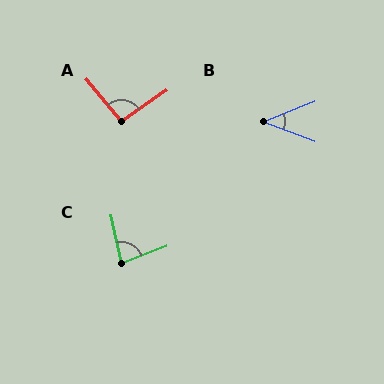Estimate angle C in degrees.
Approximately 81 degrees.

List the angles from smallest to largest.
B (43°), C (81°), A (94°).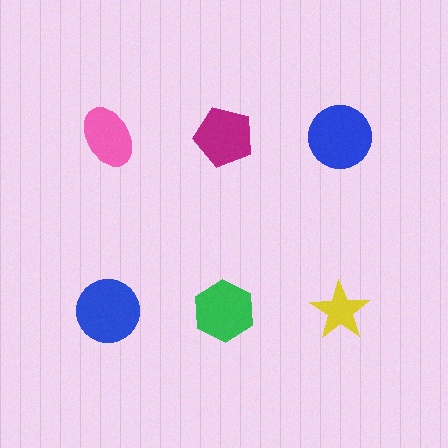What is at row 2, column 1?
A blue circle.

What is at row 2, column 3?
A yellow star.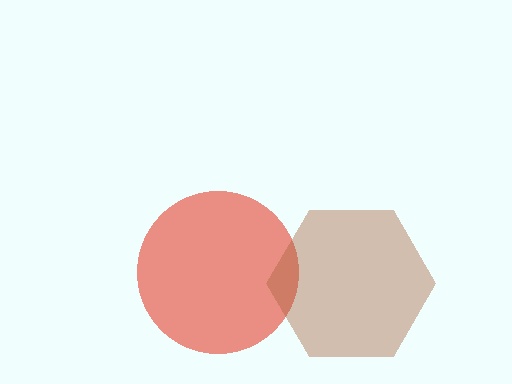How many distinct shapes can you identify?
There are 2 distinct shapes: a red circle, a brown hexagon.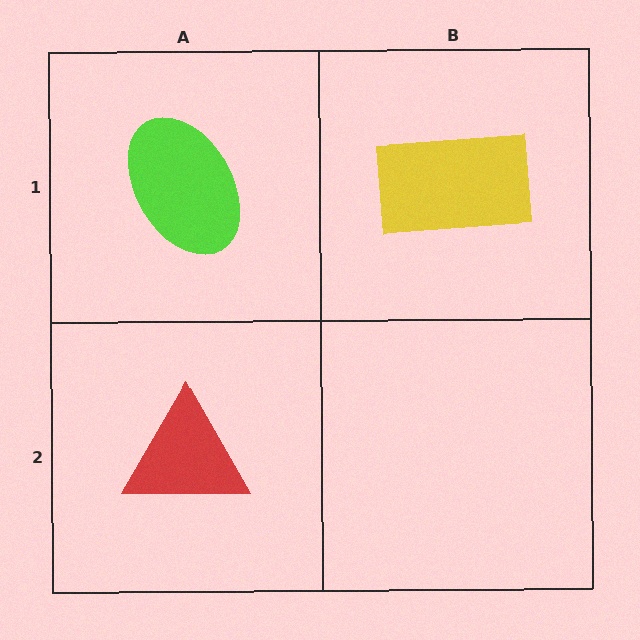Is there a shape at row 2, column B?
No, that cell is empty.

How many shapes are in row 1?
2 shapes.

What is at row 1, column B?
A yellow rectangle.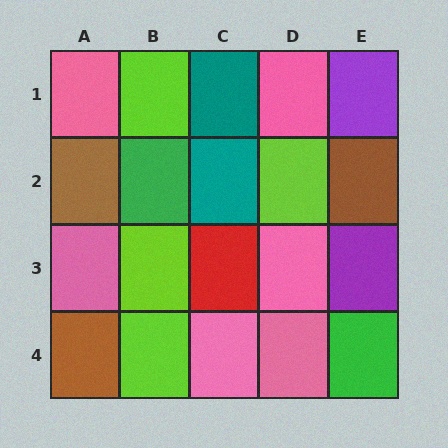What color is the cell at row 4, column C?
Pink.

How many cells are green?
2 cells are green.